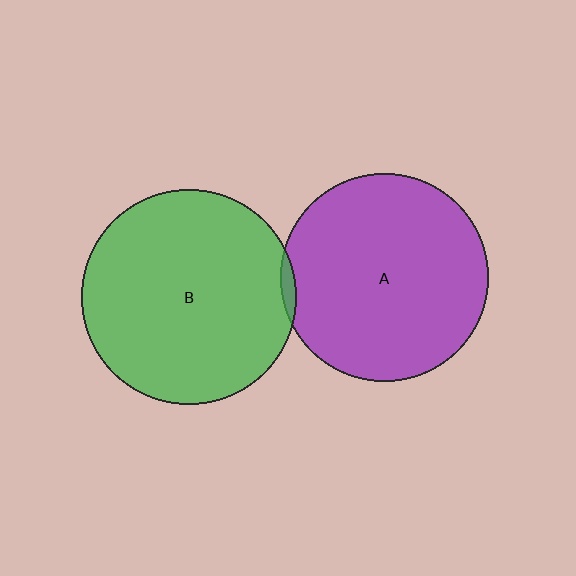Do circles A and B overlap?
Yes.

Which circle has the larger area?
Circle B (green).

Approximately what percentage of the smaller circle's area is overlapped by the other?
Approximately 5%.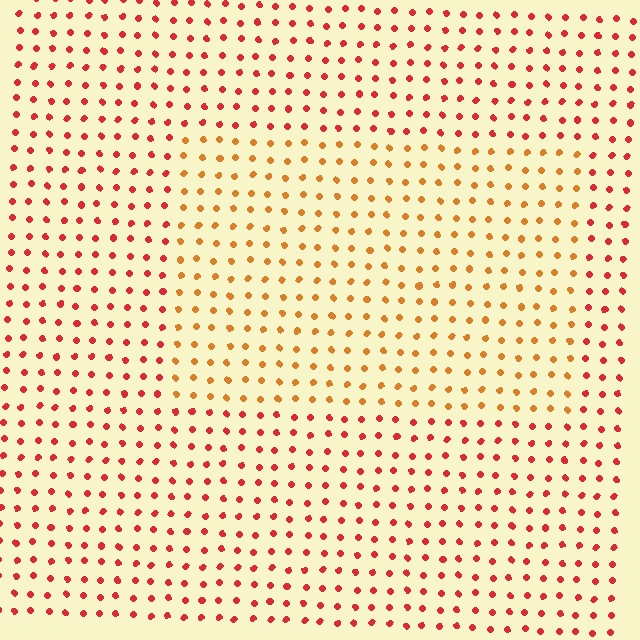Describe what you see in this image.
The image is filled with small red elements in a uniform arrangement. A rectangle-shaped region is visible where the elements are tinted to a slightly different hue, forming a subtle color boundary.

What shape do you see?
I see a rectangle.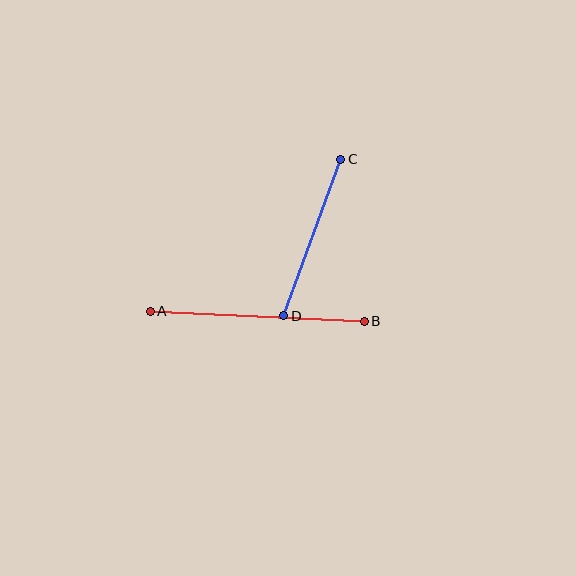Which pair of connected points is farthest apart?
Points A and B are farthest apart.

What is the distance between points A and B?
The distance is approximately 214 pixels.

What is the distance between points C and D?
The distance is approximately 167 pixels.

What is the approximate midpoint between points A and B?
The midpoint is at approximately (257, 316) pixels.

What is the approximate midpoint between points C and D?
The midpoint is at approximately (312, 237) pixels.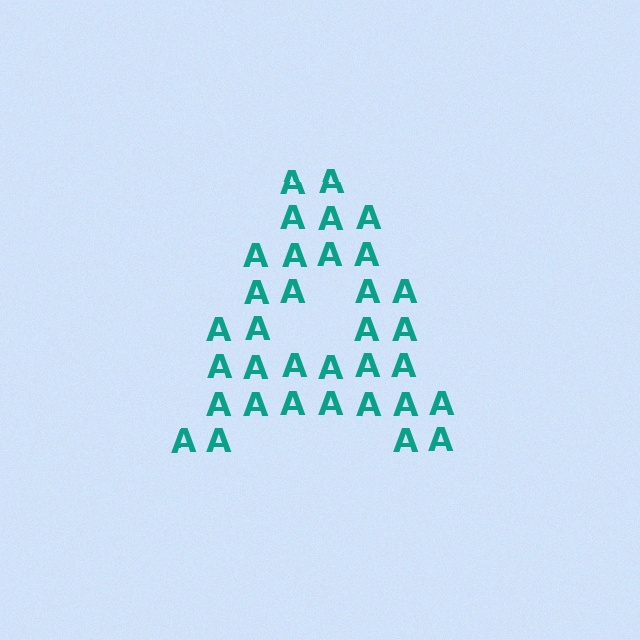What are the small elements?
The small elements are letter A's.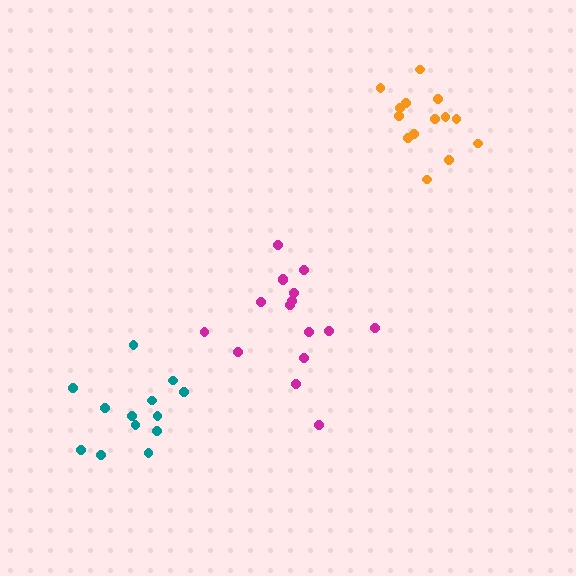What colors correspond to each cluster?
The clusters are colored: magenta, teal, orange.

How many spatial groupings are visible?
There are 3 spatial groupings.